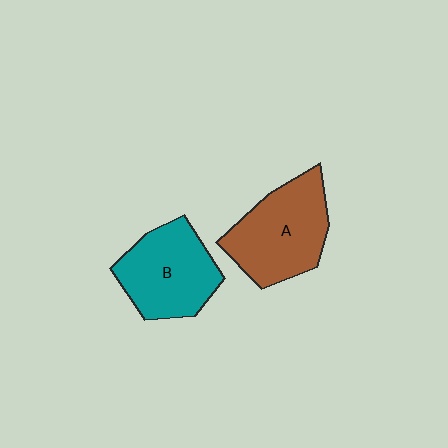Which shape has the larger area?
Shape A (brown).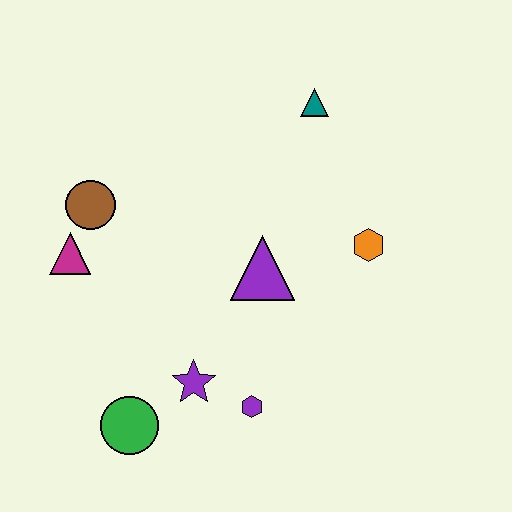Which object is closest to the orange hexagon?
The purple triangle is closest to the orange hexagon.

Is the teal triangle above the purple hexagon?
Yes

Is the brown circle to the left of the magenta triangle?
No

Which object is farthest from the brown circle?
The orange hexagon is farthest from the brown circle.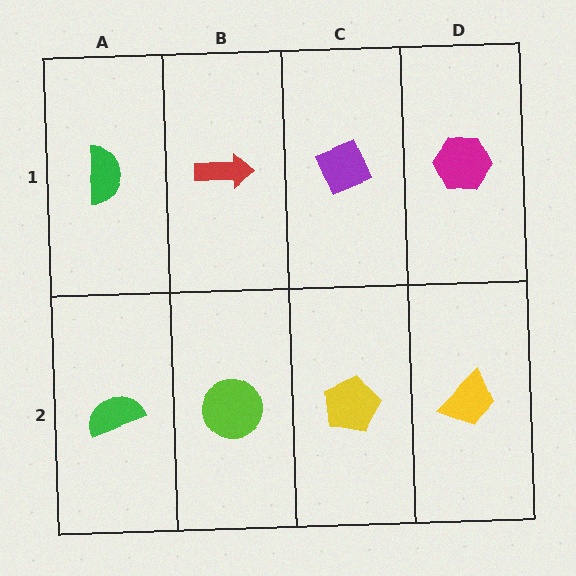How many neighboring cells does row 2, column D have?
2.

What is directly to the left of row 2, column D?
A yellow pentagon.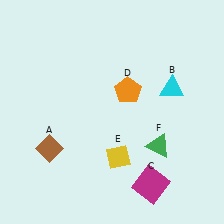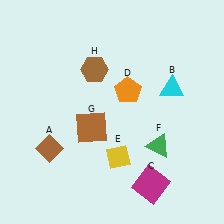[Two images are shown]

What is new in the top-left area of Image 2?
A brown hexagon (H) was added in the top-left area of Image 2.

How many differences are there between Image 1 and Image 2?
There are 2 differences between the two images.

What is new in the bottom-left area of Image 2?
A brown square (G) was added in the bottom-left area of Image 2.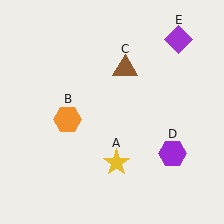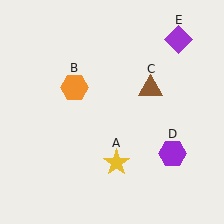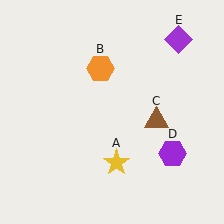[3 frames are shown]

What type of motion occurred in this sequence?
The orange hexagon (object B), brown triangle (object C) rotated clockwise around the center of the scene.